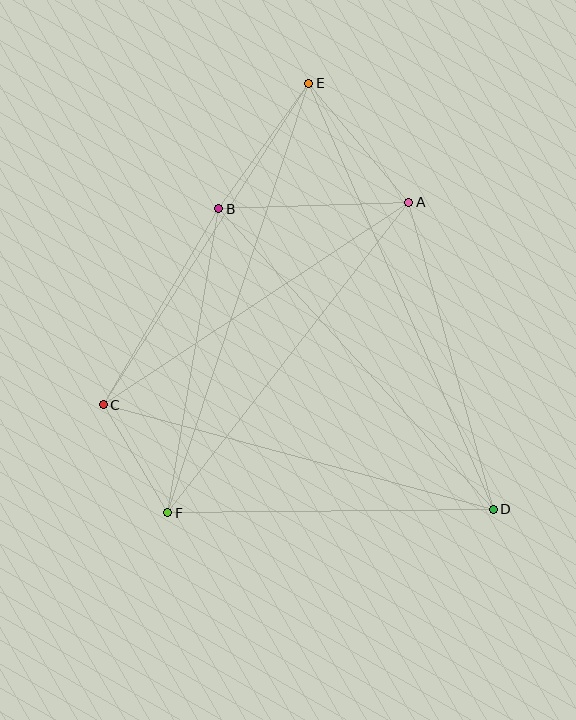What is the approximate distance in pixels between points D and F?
The distance between D and F is approximately 326 pixels.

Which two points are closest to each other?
Points C and F are closest to each other.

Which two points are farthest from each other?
Points D and E are farthest from each other.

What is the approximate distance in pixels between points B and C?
The distance between B and C is approximately 228 pixels.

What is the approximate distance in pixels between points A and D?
The distance between A and D is approximately 318 pixels.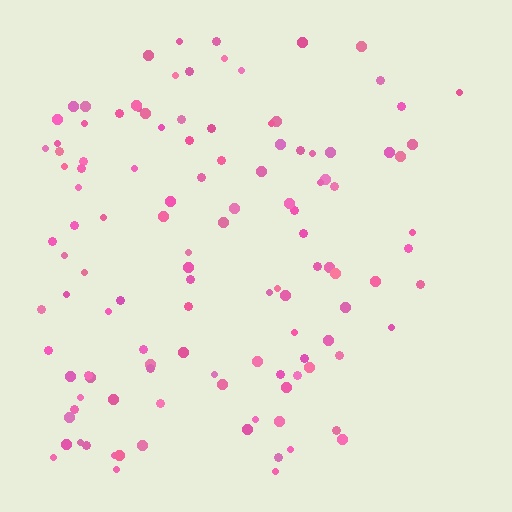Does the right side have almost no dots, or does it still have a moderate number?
Still a moderate number, just noticeably fewer than the left.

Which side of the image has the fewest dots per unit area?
The right.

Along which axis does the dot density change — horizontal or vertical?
Horizontal.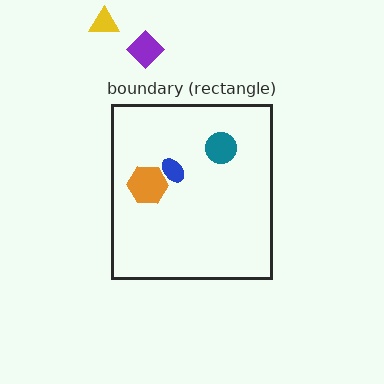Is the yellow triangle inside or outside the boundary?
Outside.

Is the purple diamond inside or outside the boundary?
Outside.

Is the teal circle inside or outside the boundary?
Inside.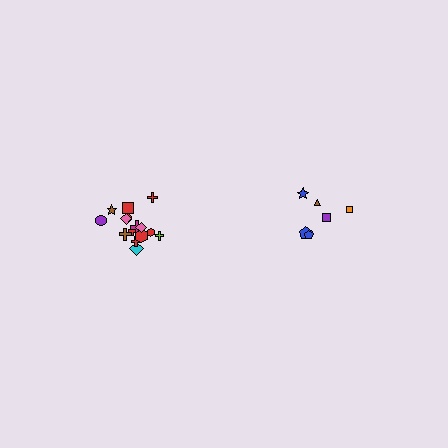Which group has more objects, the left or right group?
The left group.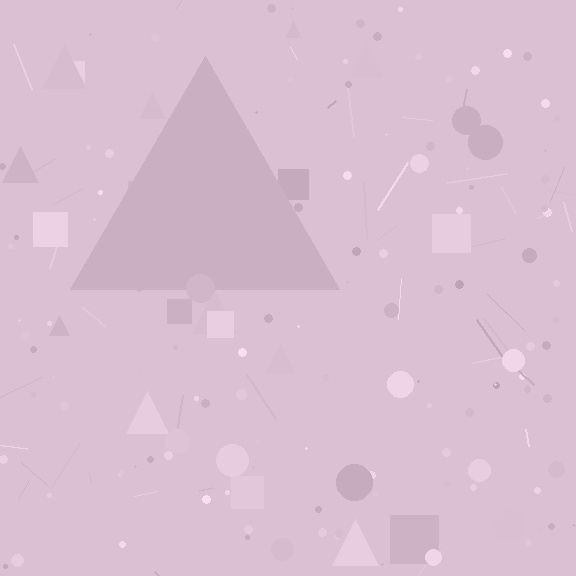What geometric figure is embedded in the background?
A triangle is embedded in the background.